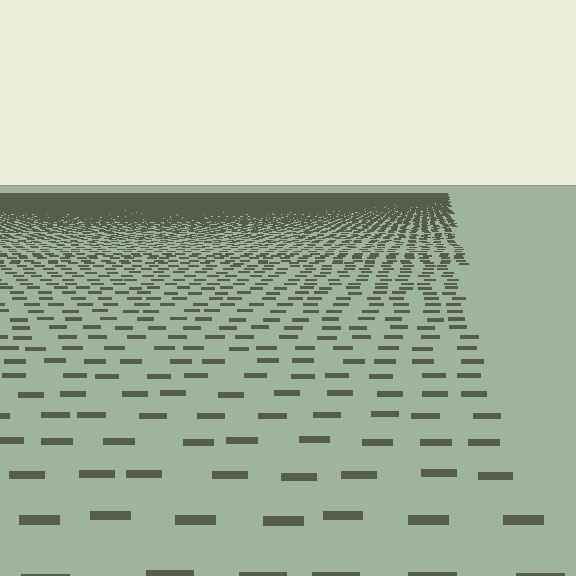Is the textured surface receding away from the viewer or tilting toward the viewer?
The surface is receding away from the viewer. Texture elements get smaller and denser toward the top.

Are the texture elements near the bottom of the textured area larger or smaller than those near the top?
Larger. Near the bottom, elements are closer to the viewer and appear at a bigger on-screen size.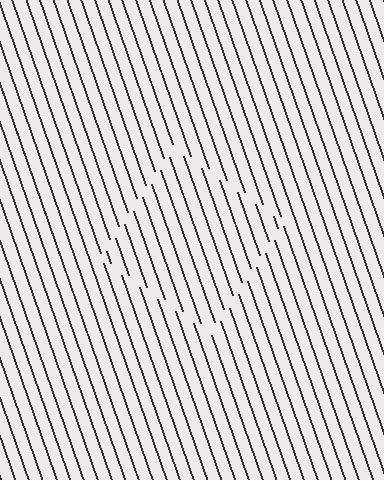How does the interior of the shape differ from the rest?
The interior of the shape contains the same grating, shifted by half a period — the contour is defined by the phase discontinuity where line-ends from the inner and outer gratings abut.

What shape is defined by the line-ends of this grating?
An illusory square. The interior of the shape contains the same grating, shifted by half a period — the contour is defined by the phase discontinuity where line-ends from the inner and outer gratings abut.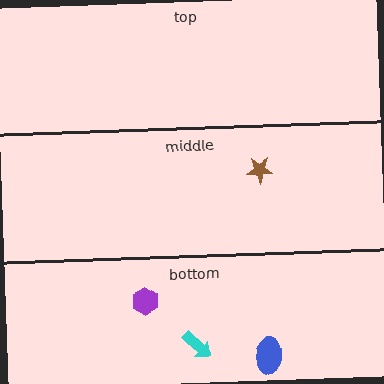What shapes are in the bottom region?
The blue ellipse, the purple hexagon, the cyan arrow.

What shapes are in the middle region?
The brown star.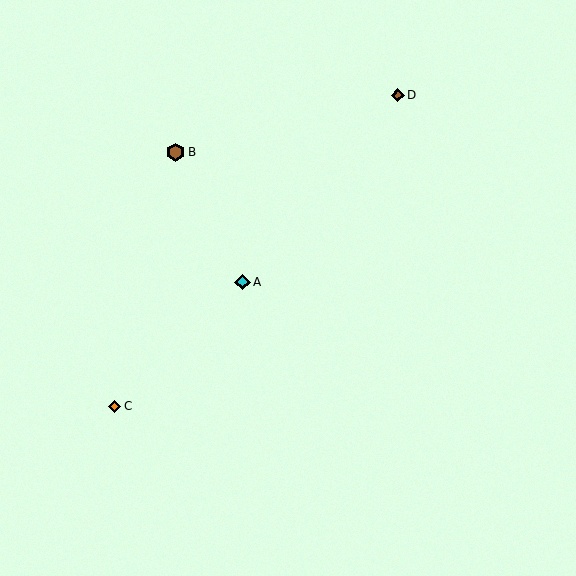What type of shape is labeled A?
Shape A is a cyan diamond.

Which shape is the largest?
The brown hexagon (labeled B) is the largest.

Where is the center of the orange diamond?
The center of the orange diamond is at (115, 407).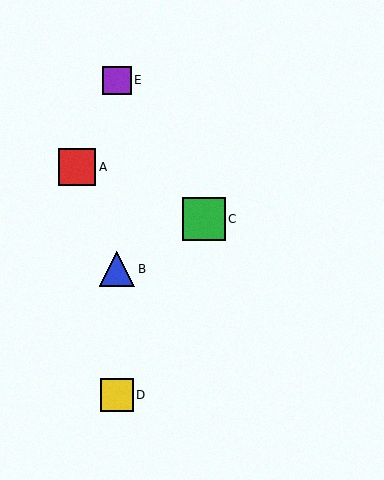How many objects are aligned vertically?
3 objects (B, D, E) are aligned vertically.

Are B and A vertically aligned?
No, B is at x≈117 and A is at x≈77.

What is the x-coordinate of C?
Object C is at x≈204.